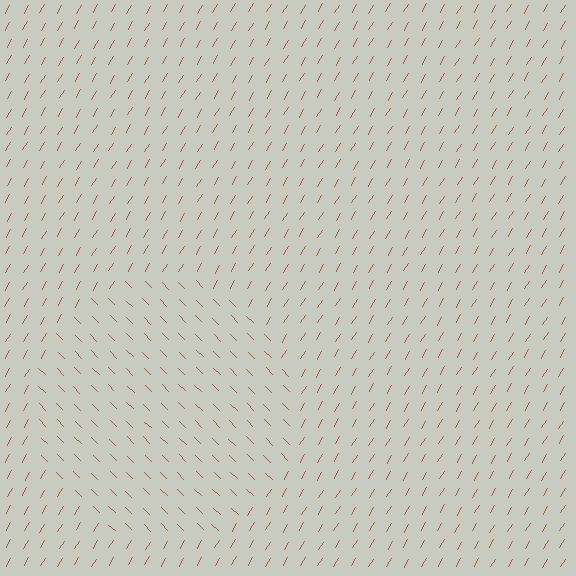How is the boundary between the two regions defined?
The boundary is defined purely by a change in line orientation (approximately 76 degrees difference). All lines are the same color and thickness.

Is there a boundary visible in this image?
Yes, there is a texture boundary formed by a change in line orientation.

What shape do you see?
I see a circle.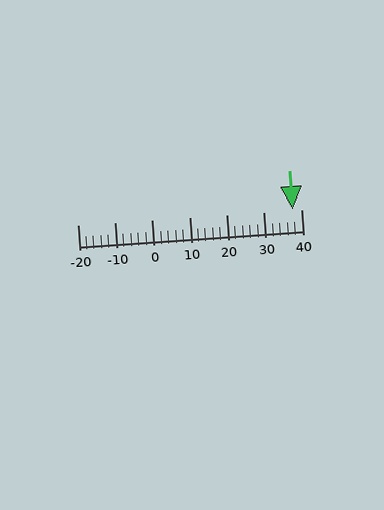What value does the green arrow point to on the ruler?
The green arrow points to approximately 38.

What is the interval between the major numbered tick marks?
The major tick marks are spaced 10 units apart.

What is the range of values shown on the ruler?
The ruler shows values from -20 to 40.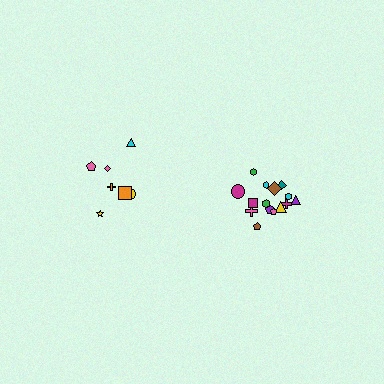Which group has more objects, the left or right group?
The right group.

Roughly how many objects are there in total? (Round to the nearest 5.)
Roughly 25 objects in total.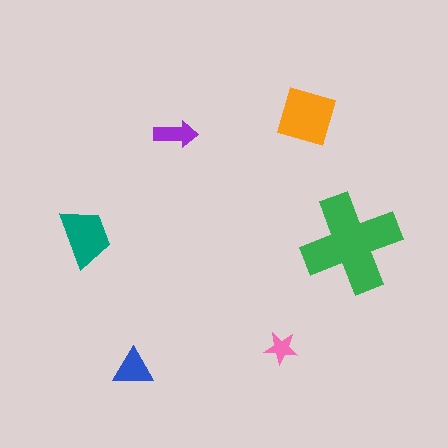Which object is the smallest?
The pink star.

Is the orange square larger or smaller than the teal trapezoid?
Larger.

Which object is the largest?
The green cross.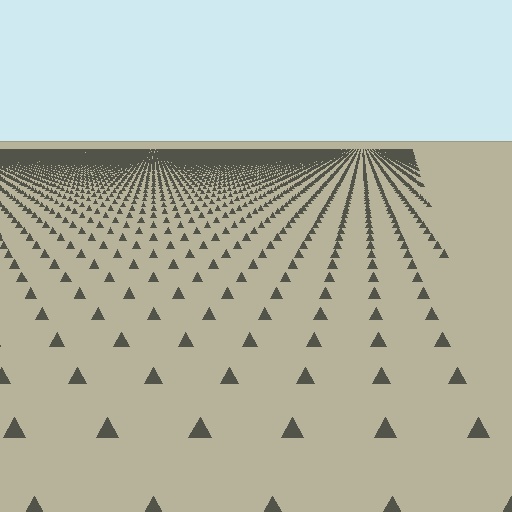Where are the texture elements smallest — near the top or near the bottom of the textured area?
Near the top.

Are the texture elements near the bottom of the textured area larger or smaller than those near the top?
Larger. Near the bottom, elements are closer to the viewer and appear at a bigger on-screen size.